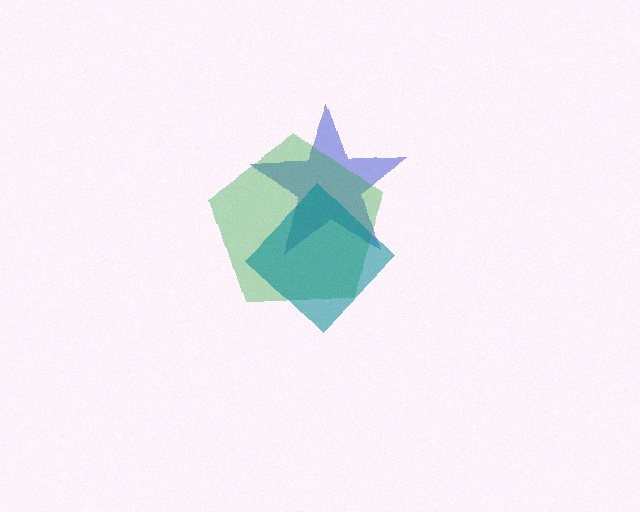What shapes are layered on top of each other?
The layered shapes are: a blue star, a green pentagon, a teal diamond.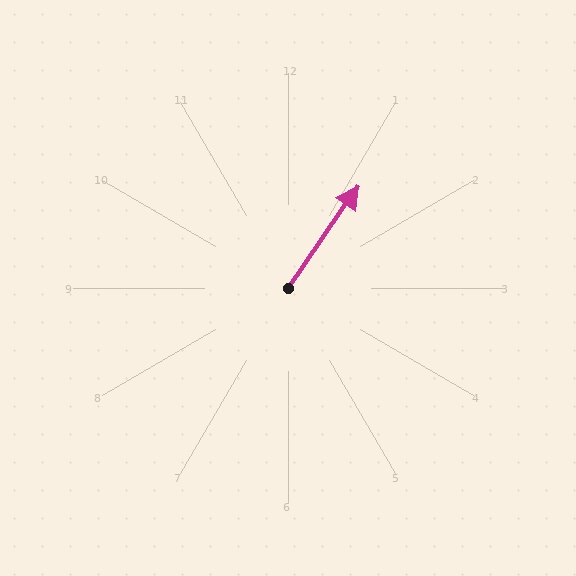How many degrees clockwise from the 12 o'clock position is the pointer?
Approximately 34 degrees.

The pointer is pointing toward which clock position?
Roughly 1 o'clock.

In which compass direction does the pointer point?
Northeast.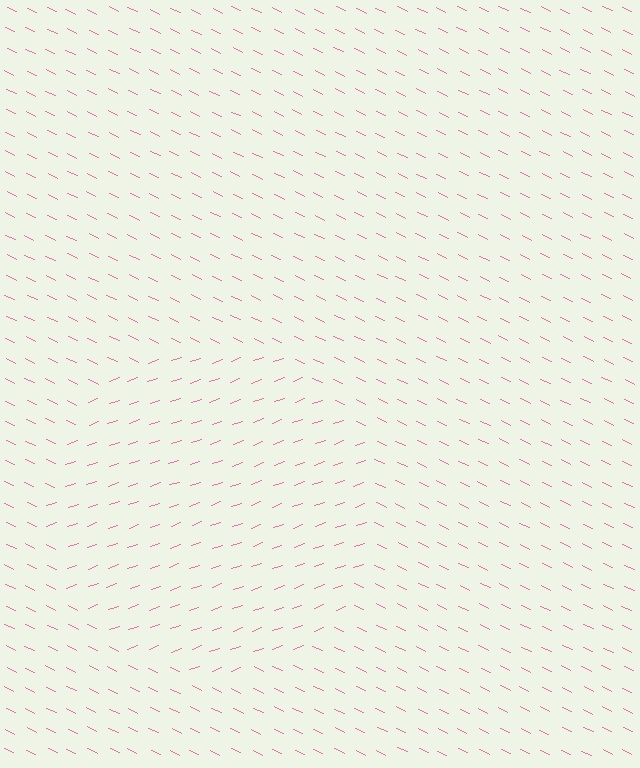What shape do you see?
I see a circle.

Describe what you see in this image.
The image is filled with small pink line segments. A circle region in the image has lines oriented differently from the surrounding lines, creating a visible texture boundary.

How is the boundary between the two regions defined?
The boundary is defined purely by a change in line orientation (approximately 45 degrees difference). All lines are the same color and thickness.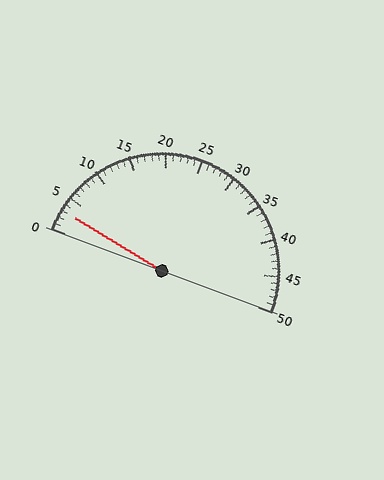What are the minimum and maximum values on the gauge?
The gauge ranges from 0 to 50.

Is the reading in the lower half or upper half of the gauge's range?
The reading is in the lower half of the range (0 to 50).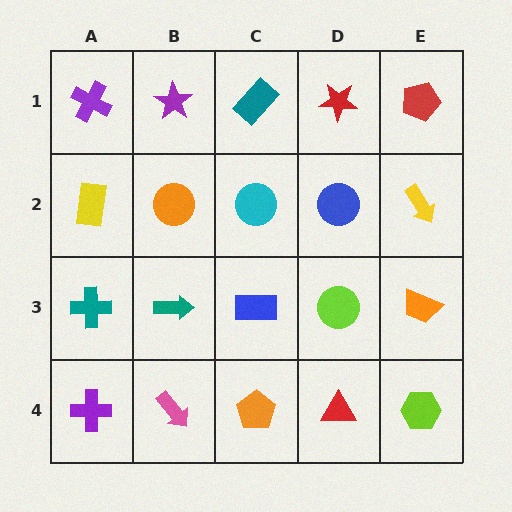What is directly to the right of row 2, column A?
An orange circle.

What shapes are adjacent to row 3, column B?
An orange circle (row 2, column B), a pink arrow (row 4, column B), a teal cross (row 3, column A), a blue rectangle (row 3, column C).